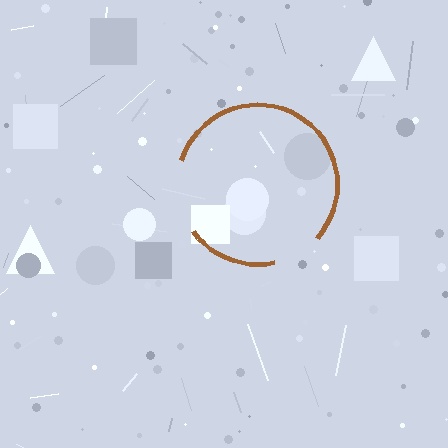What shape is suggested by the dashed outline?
The dashed outline suggests a circle.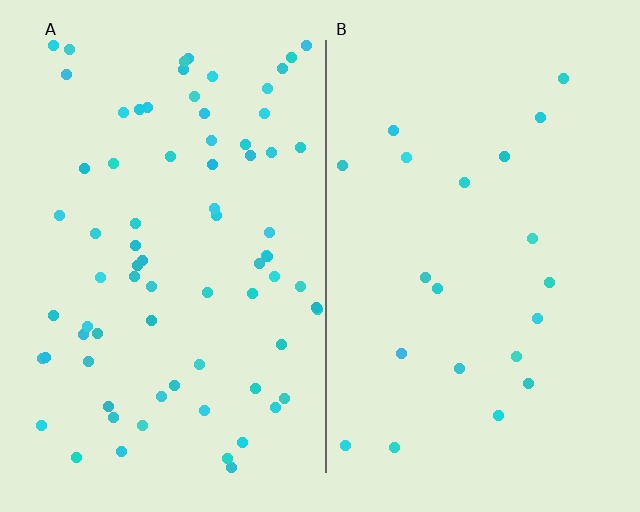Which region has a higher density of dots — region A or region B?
A (the left).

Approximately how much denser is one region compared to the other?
Approximately 3.6× — region A over region B.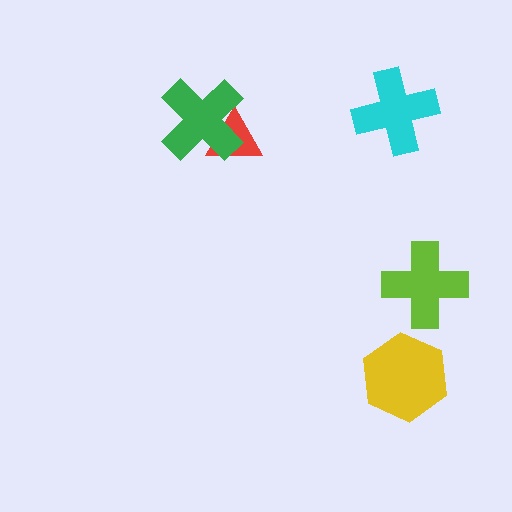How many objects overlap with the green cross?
1 object overlaps with the green cross.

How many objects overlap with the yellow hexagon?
0 objects overlap with the yellow hexagon.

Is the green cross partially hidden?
No, no other shape covers it.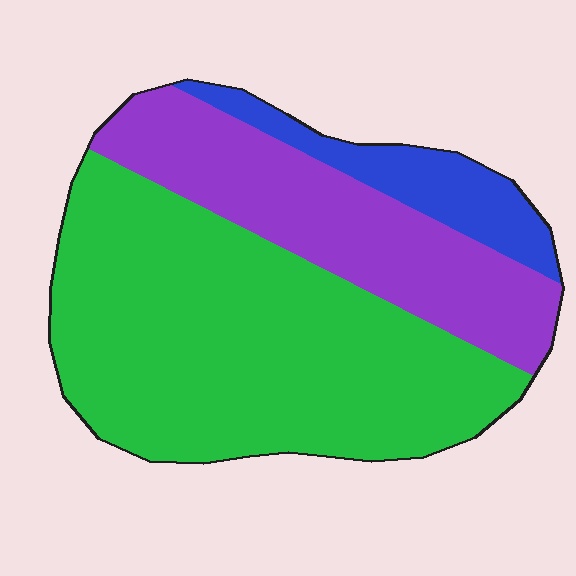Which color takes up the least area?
Blue, at roughly 10%.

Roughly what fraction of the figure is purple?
Purple takes up between a sixth and a third of the figure.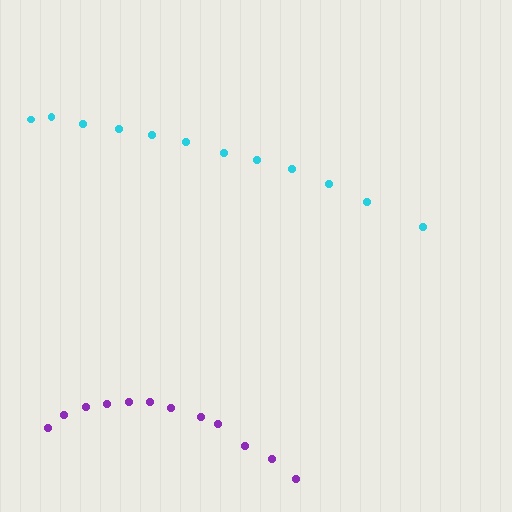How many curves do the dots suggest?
There are 2 distinct paths.